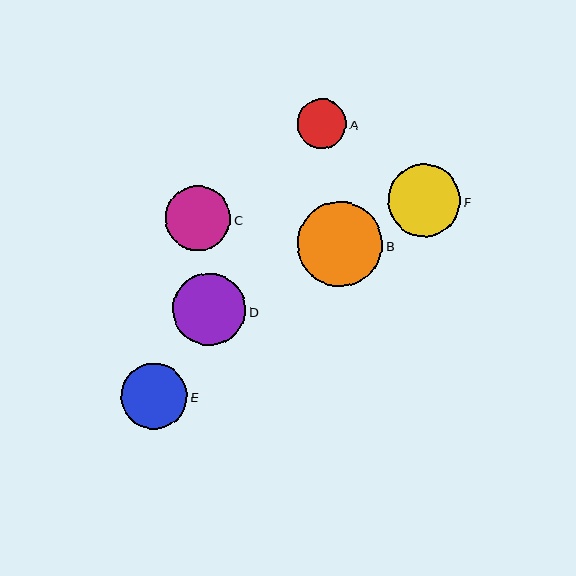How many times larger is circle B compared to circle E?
Circle B is approximately 1.3 times the size of circle E.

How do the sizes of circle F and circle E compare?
Circle F and circle E are approximately the same size.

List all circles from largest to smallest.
From largest to smallest: B, F, D, E, C, A.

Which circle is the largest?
Circle B is the largest with a size of approximately 85 pixels.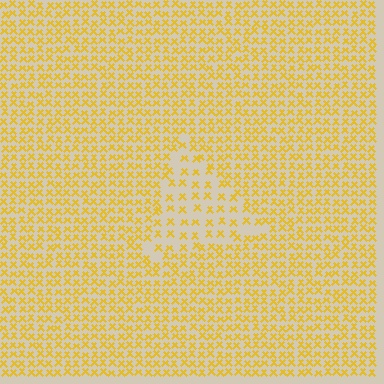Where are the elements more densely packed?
The elements are more densely packed outside the triangle boundary.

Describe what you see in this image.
The image contains small yellow elements arranged at two different densities. A triangle-shaped region is visible where the elements are less densely packed than the surrounding area.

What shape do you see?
I see a triangle.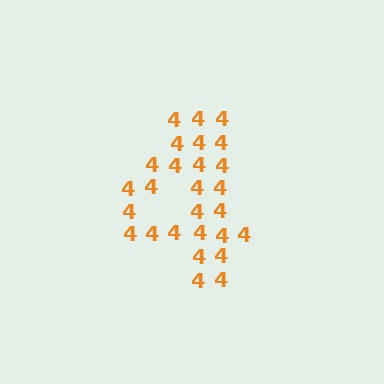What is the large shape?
The large shape is the digit 4.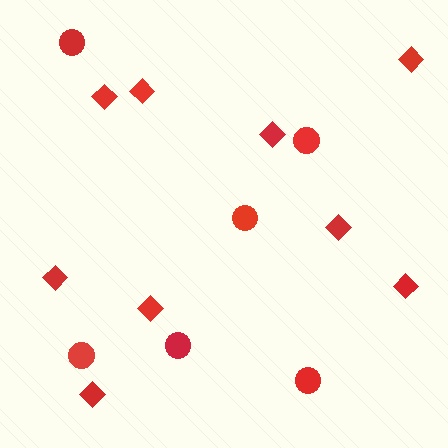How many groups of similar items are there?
There are 2 groups: one group of diamonds (9) and one group of circles (6).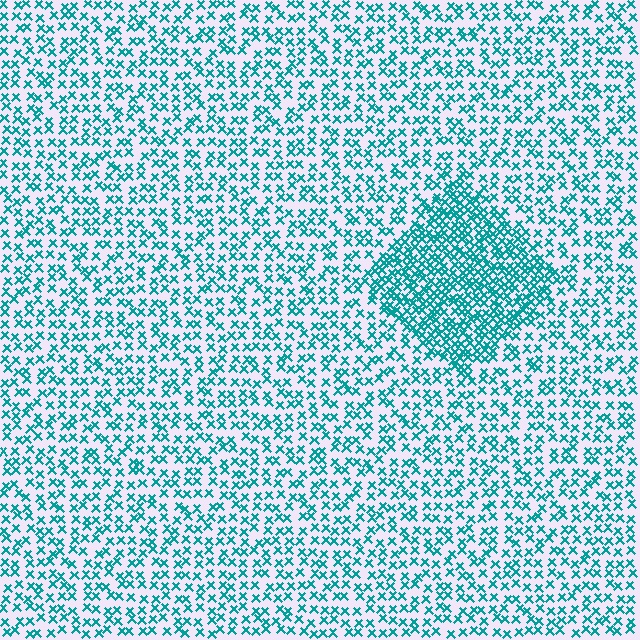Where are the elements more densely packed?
The elements are more densely packed inside the diamond boundary.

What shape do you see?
I see a diamond.